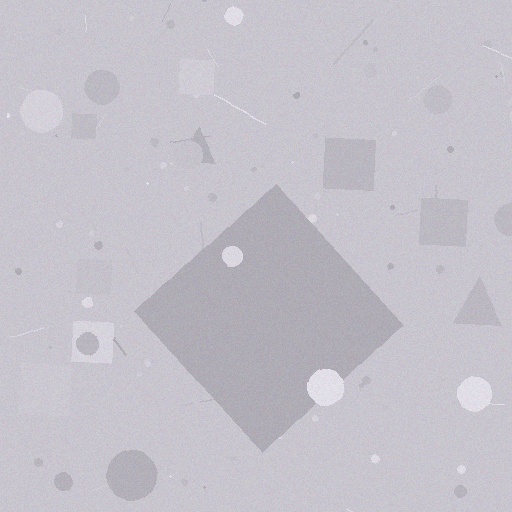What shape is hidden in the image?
A diamond is hidden in the image.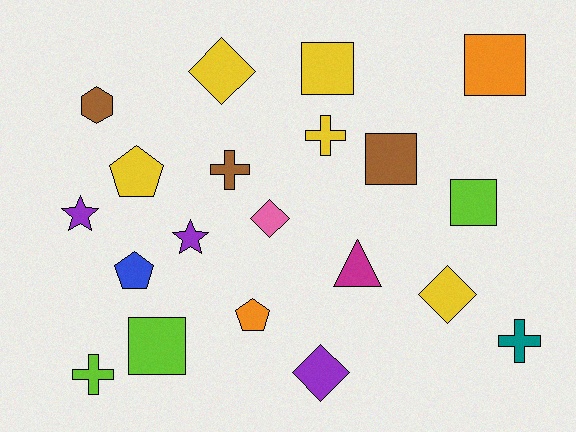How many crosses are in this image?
There are 4 crosses.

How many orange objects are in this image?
There are 2 orange objects.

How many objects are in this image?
There are 20 objects.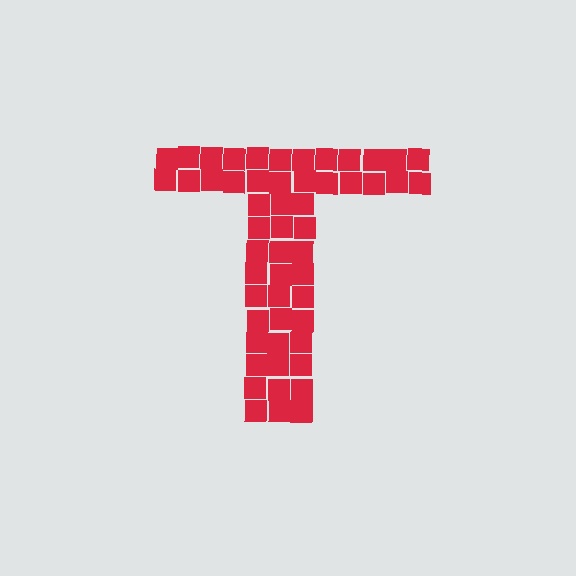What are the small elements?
The small elements are squares.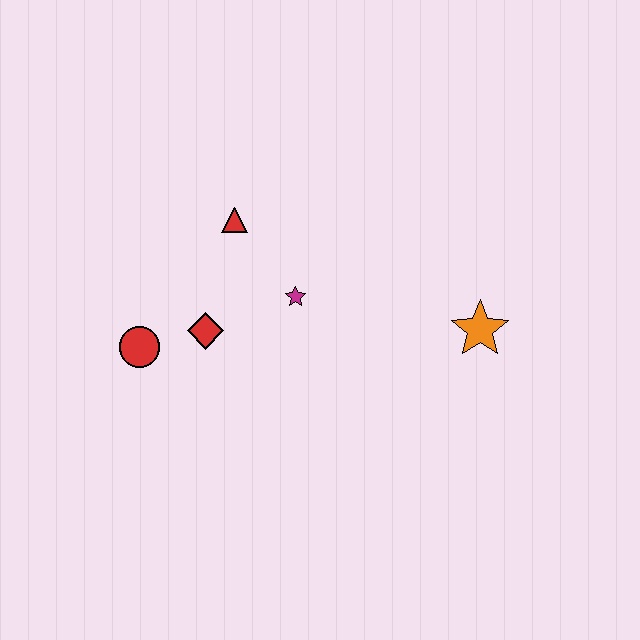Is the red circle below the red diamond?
Yes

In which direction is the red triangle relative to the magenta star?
The red triangle is above the magenta star.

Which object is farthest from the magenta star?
The orange star is farthest from the magenta star.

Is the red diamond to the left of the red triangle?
Yes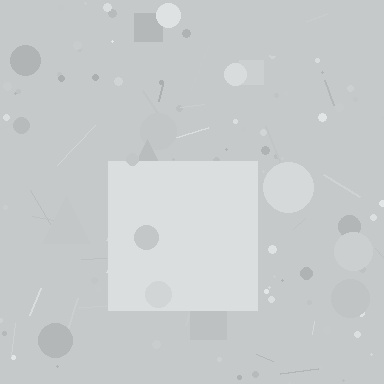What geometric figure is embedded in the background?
A square is embedded in the background.